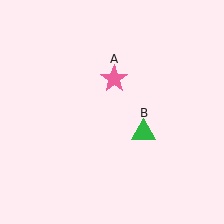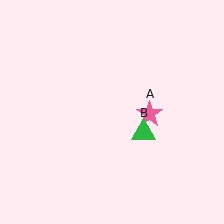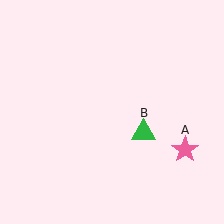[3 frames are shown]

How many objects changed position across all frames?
1 object changed position: pink star (object A).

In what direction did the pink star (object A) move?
The pink star (object A) moved down and to the right.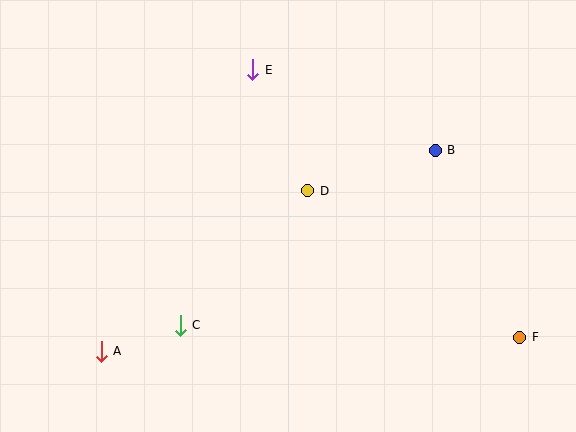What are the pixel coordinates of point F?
Point F is at (520, 337).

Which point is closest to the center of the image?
Point D at (308, 191) is closest to the center.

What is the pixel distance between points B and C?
The distance between B and C is 309 pixels.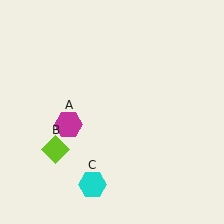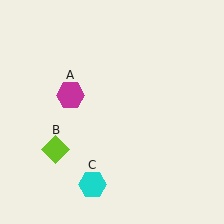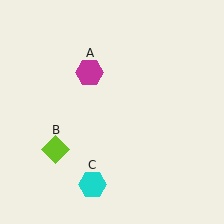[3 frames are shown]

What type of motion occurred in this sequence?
The magenta hexagon (object A) rotated clockwise around the center of the scene.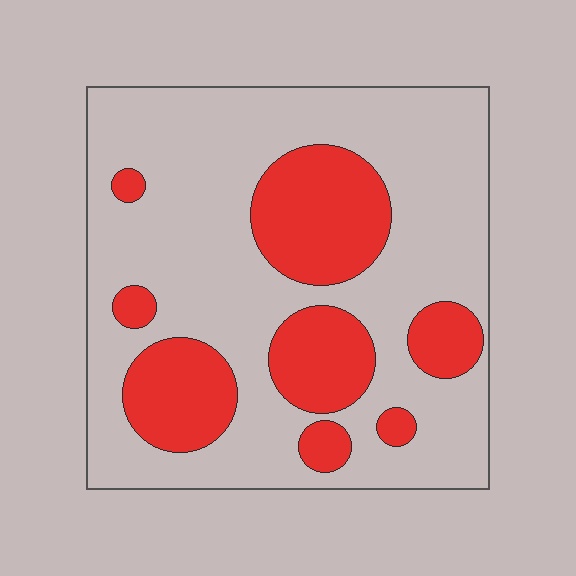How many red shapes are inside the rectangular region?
8.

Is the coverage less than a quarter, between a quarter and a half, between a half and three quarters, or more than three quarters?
Between a quarter and a half.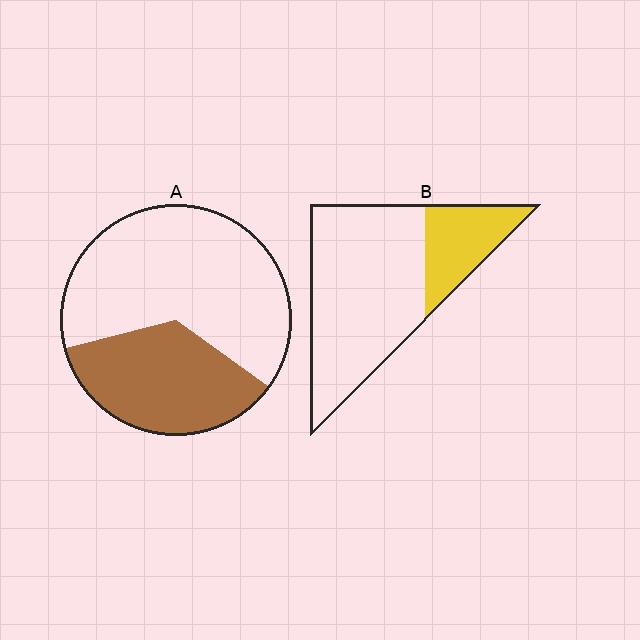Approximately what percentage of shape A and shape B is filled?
A is approximately 35% and B is approximately 25%.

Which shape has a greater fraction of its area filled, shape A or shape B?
Shape A.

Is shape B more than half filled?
No.